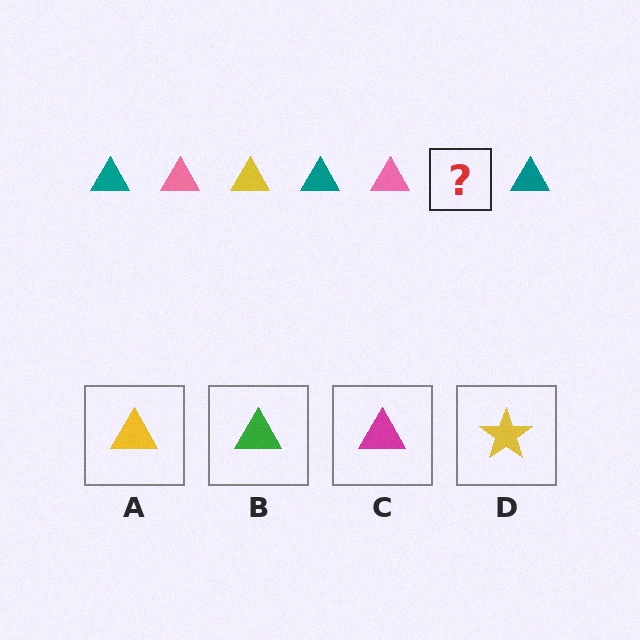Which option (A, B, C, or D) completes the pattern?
A.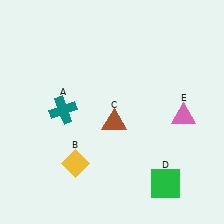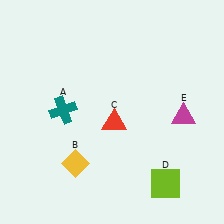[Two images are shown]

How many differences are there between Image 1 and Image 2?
There are 3 differences between the two images.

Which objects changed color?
C changed from brown to red. D changed from green to lime. E changed from pink to magenta.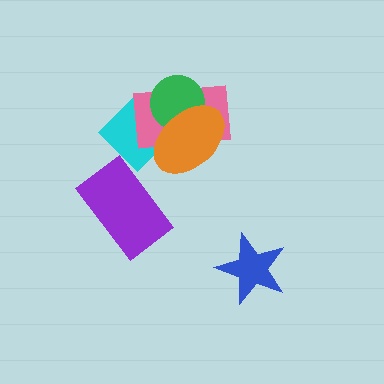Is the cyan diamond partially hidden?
Yes, it is partially covered by another shape.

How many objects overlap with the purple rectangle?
0 objects overlap with the purple rectangle.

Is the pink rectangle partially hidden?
Yes, it is partially covered by another shape.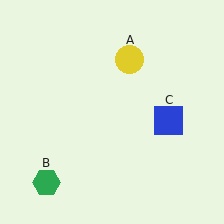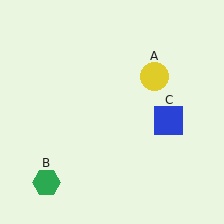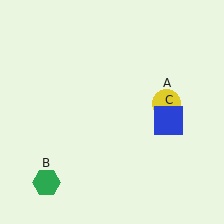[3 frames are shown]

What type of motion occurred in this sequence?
The yellow circle (object A) rotated clockwise around the center of the scene.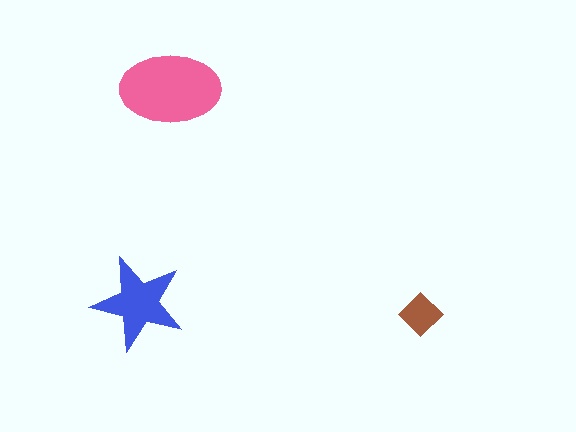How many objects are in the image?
There are 3 objects in the image.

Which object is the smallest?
The brown diamond.